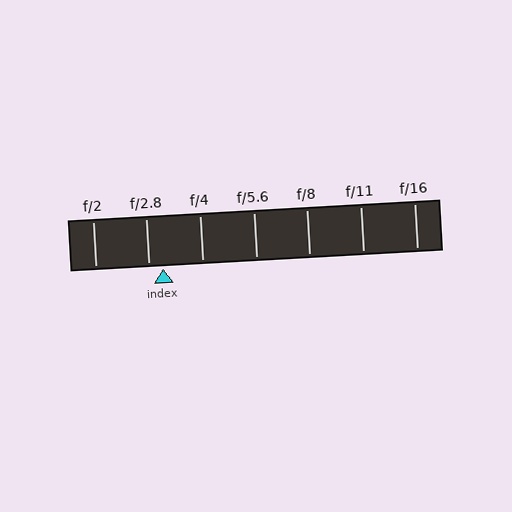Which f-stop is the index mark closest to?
The index mark is closest to f/2.8.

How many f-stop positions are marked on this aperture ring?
There are 7 f-stop positions marked.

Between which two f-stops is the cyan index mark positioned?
The index mark is between f/2.8 and f/4.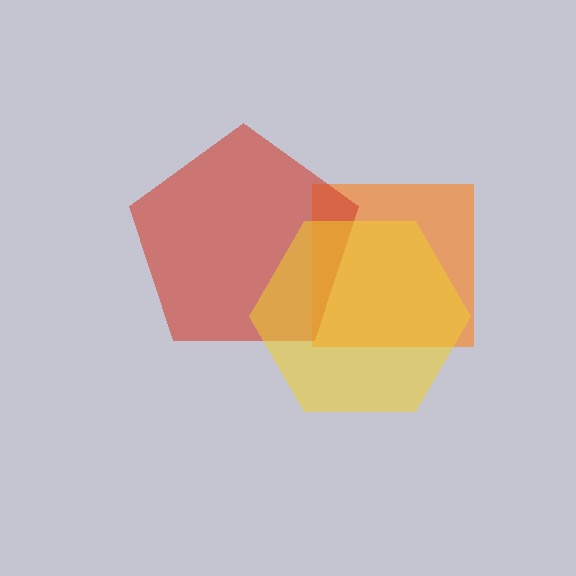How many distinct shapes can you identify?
There are 3 distinct shapes: an orange square, a red pentagon, a yellow hexagon.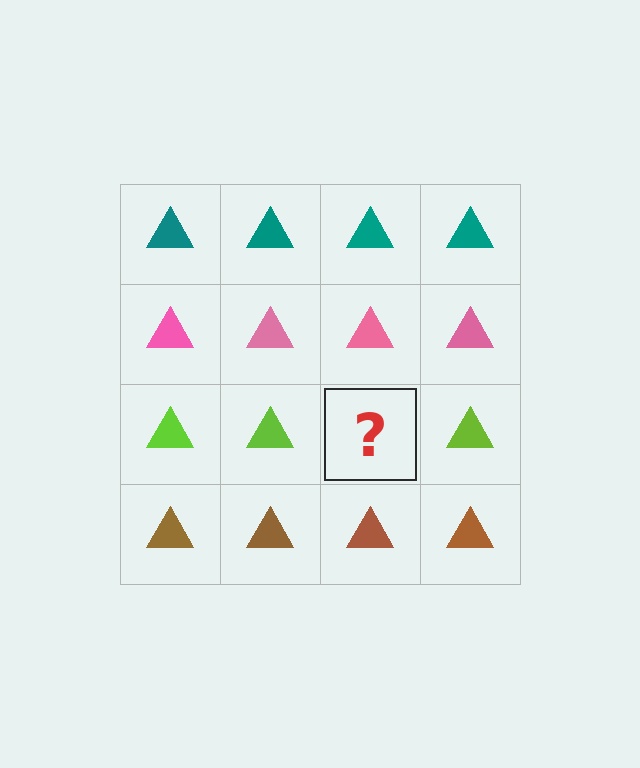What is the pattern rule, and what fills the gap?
The rule is that each row has a consistent color. The gap should be filled with a lime triangle.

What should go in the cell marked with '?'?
The missing cell should contain a lime triangle.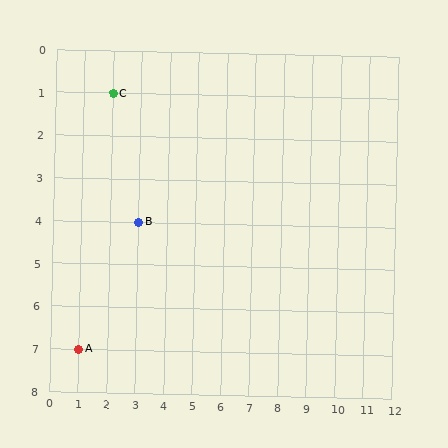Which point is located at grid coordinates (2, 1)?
Point C is at (2, 1).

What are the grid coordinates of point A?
Point A is at grid coordinates (1, 7).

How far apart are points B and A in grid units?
Points B and A are 2 columns and 3 rows apart (about 3.6 grid units diagonally).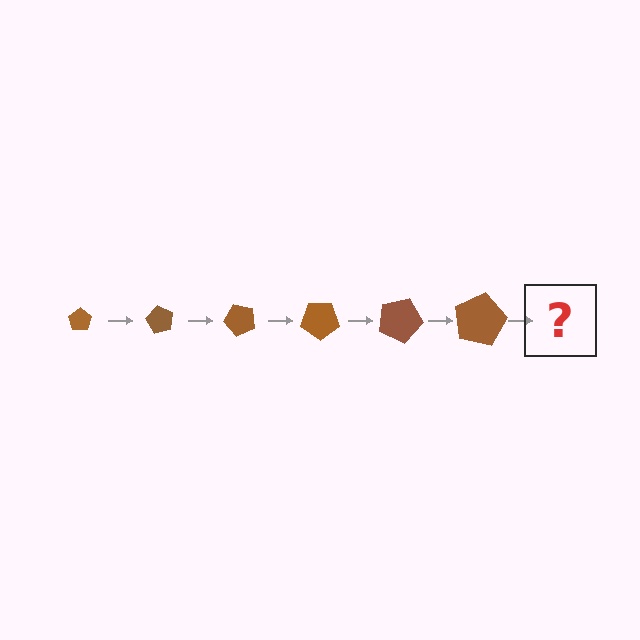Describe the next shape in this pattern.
It should be a pentagon, larger than the previous one and rotated 360 degrees from the start.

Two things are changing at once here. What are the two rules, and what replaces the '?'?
The two rules are that the pentagon grows larger each step and it rotates 60 degrees each step. The '?' should be a pentagon, larger than the previous one and rotated 360 degrees from the start.